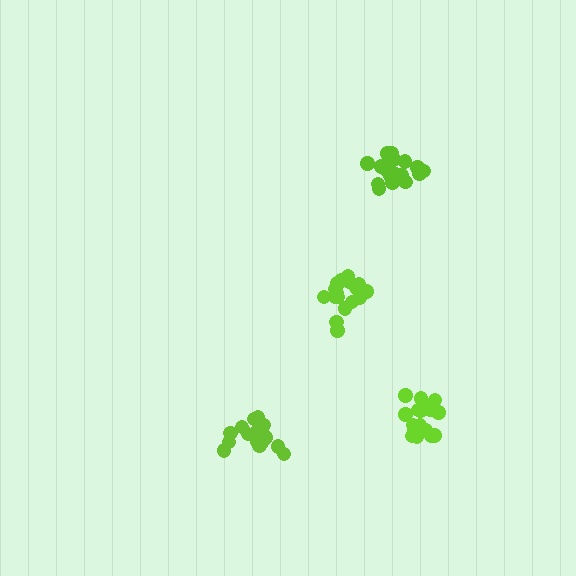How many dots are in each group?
Group 1: 21 dots, Group 2: 19 dots, Group 3: 18 dots, Group 4: 20 dots (78 total).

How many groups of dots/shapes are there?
There are 4 groups.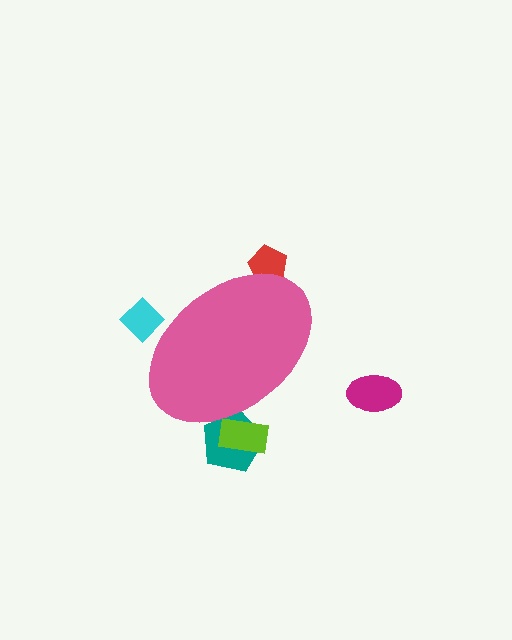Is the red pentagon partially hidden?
Yes, the red pentagon is partially hidden behind the pink ellipse.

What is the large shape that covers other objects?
A pink ellipse.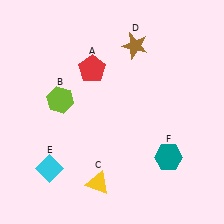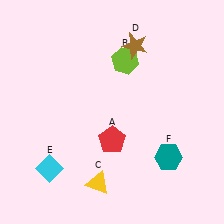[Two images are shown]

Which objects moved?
The objects that moved are: the red pentagon (A), the lime hexagon (B).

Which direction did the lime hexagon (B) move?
The lime hexagon (B) moved right.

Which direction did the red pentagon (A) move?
The red pentagon (A) moved down.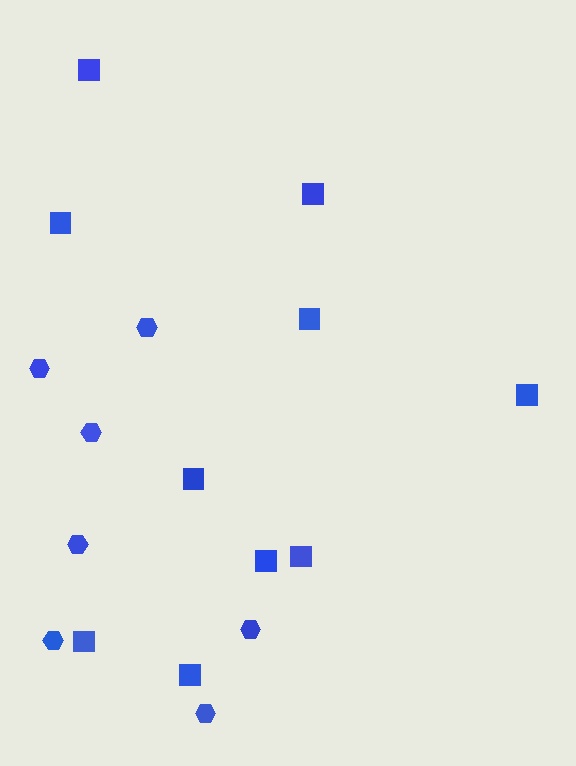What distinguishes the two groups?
There are 2 groups: one group of squares (10) and one group of hexagons (7).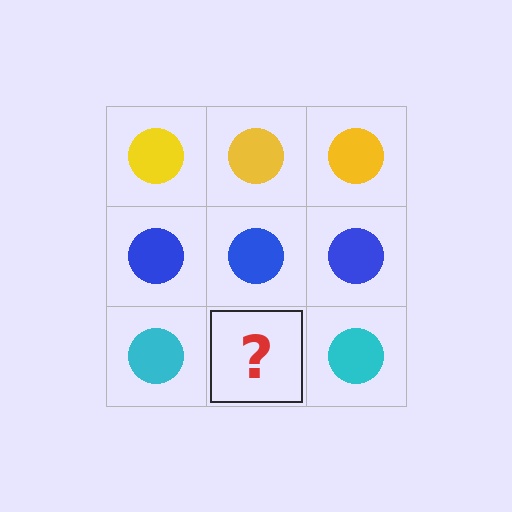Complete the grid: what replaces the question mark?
The question mark should be replaced with a cyan circle.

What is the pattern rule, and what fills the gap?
The rule is that each row has a consistent color. The gap should be filled with a cyan circle.